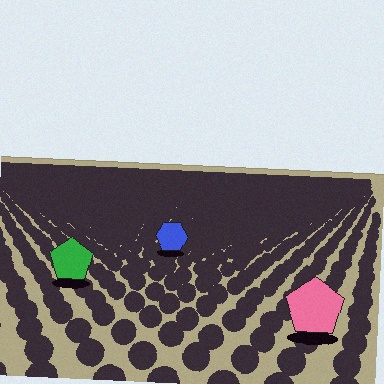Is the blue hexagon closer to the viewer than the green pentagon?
No. The green pentagon is closer — you can tell from the texture gradient: the ground texture is coarser near it.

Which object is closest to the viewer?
The pink pentagon is closest. The texture marks near it are larger and more spread out.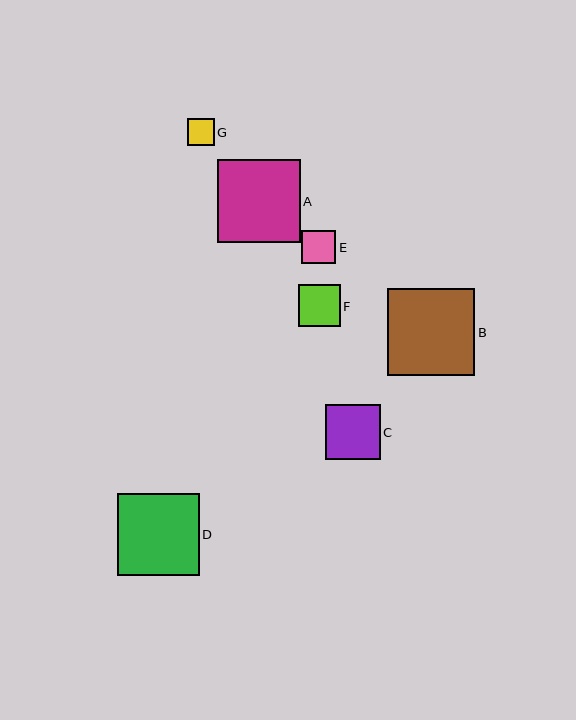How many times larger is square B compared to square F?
Square B is approximately 2.1 times the size of square F.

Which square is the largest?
Square B is the largest with a size of approximately 87 pixels.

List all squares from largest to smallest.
From largest to smallest: B, A, D, C, F, E, G.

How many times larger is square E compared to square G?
Square E is approximately 1.3 times the size of square G.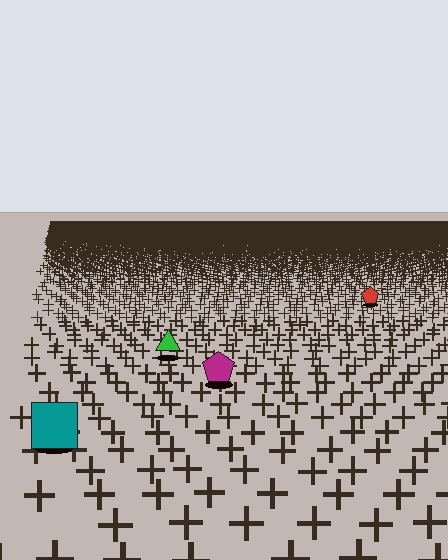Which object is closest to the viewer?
The teal square is closest. The texture marks near it are larger and more spread out.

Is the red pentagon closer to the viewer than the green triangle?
No. The green triangle is closer — you can tell from the texture gradient: the ground texture is coarser near it.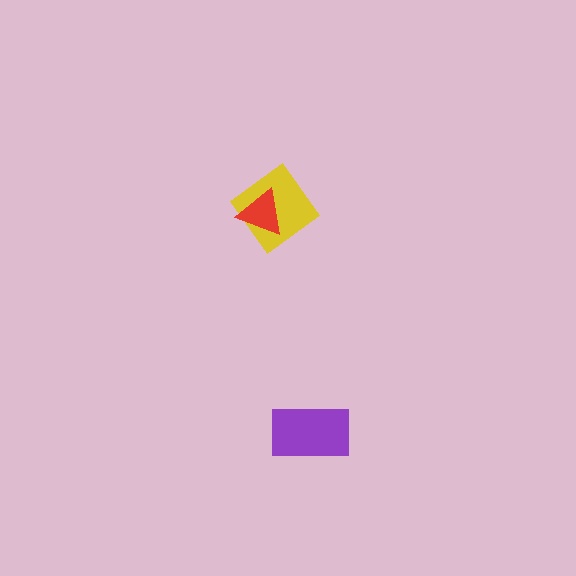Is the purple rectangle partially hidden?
No, no other shape covers it.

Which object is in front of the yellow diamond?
The red triangle is in front of the yellow diamond.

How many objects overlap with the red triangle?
1 object overlaps with the red triangle.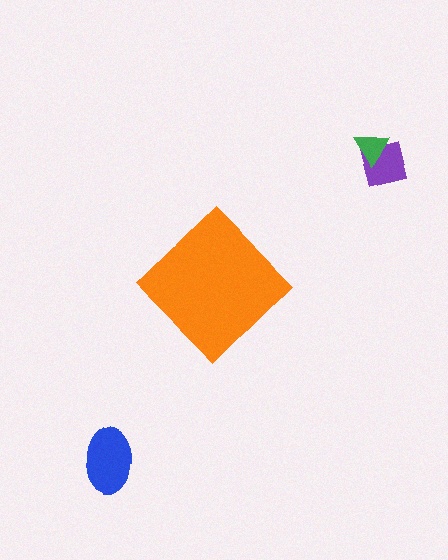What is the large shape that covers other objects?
An orange diamond.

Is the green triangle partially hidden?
No, the green triangle is fully visible.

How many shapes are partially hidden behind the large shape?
0 shapes are partially hidden.